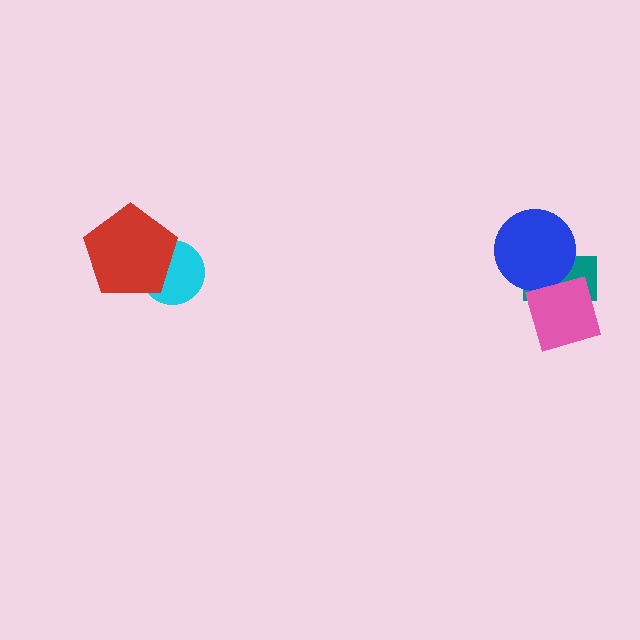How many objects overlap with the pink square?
1 object overlaps with the pink square.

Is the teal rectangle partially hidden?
Yes, it is partially covered by another shape.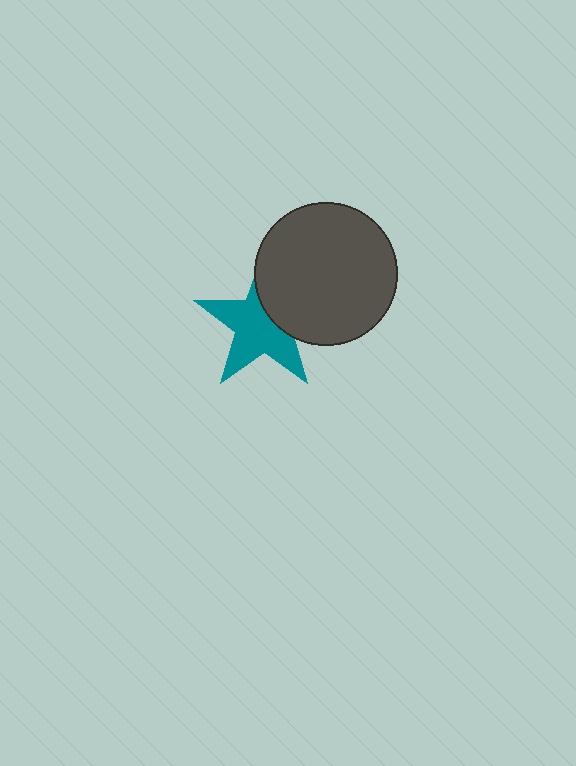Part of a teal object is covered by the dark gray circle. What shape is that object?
It is a star.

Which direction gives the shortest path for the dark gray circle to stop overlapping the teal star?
Moving right gives the shortest separation.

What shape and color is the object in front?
The object in front is a dark gray circle.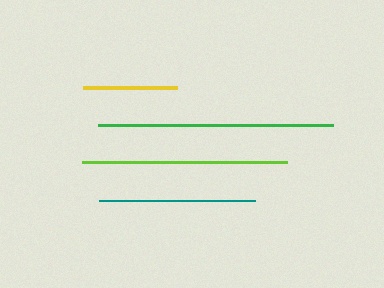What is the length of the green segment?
The green segment is approximately 235 pixels long.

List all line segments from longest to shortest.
From longest to shortest: green, lime, teal, yellow.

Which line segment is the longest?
The green line is the longest at approximately 235 pixels.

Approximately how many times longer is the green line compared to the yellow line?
The green line is approximately 2.5 times the length of the yellow line.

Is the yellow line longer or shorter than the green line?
The green line is longer than the yellow line.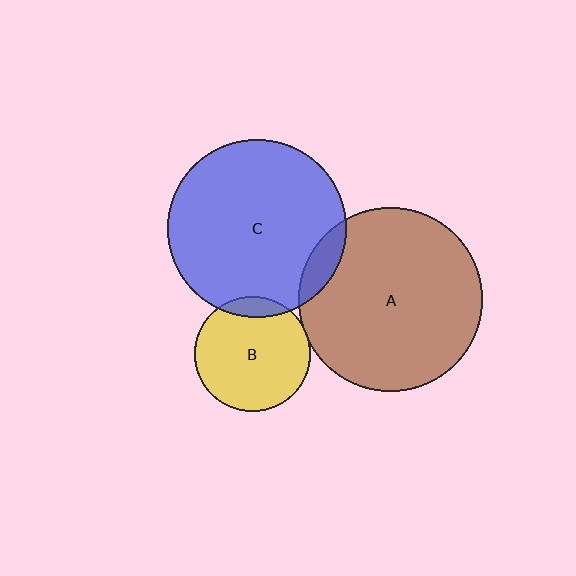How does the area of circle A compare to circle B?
Approximately 2.6 times.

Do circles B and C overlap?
Yes.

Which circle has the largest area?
Circle A (brown).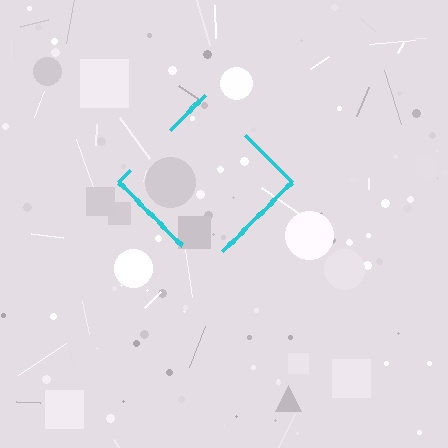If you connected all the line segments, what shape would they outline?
They would outline a diamond.